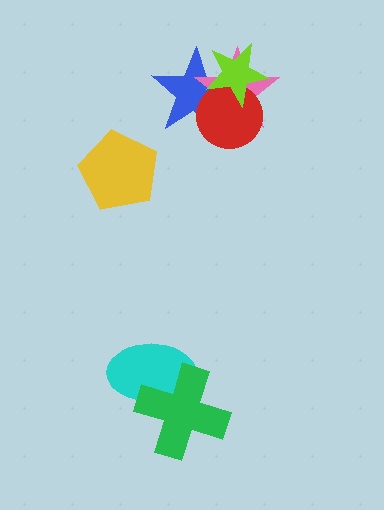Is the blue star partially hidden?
Yes, it is partially covered by another shape.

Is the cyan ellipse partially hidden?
Yes, it is partially covered by another shape.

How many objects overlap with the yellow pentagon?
0 objects overlap with the yellow pentagon.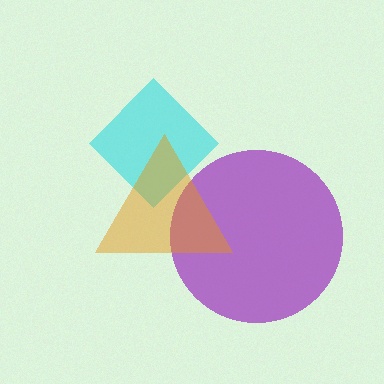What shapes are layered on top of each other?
The layered shapes are: a cyan diamond, a purple circle, an orange triangle.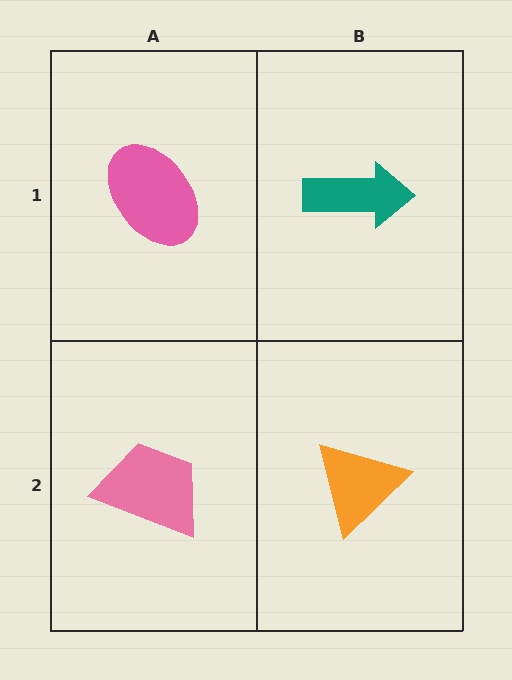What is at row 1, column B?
A teal arrow.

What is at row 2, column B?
An orange triangle.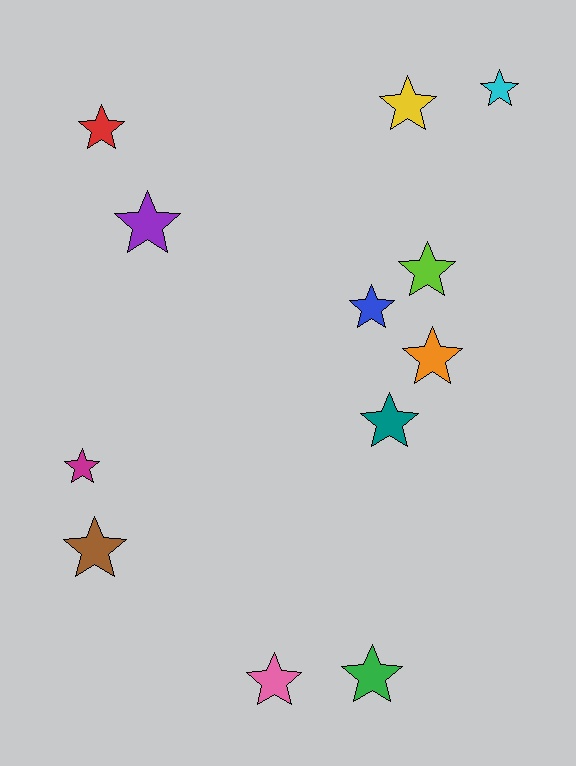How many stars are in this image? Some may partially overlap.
There are 12 stars.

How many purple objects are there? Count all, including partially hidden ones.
There is 1 purple object.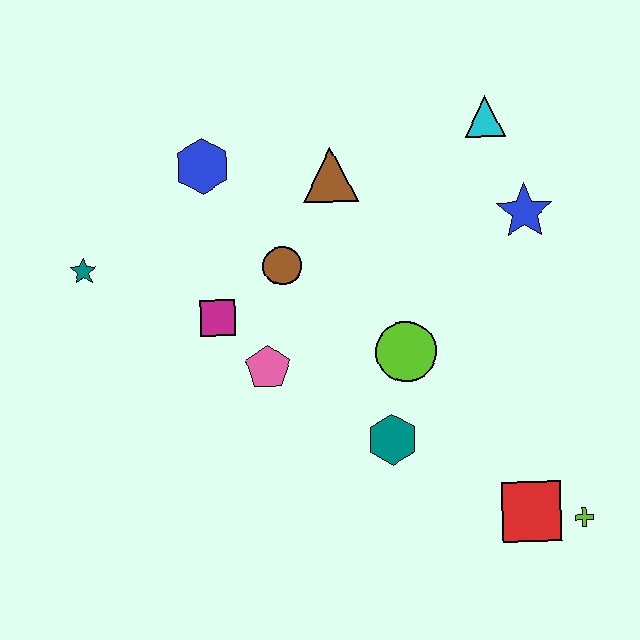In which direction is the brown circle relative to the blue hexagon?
The brown circle is below the blue hexagon.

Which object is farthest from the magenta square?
The lime cross is farthest from the magenta square.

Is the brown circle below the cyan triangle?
Yes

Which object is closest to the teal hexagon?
The lime circle is closest to the teal hexagon.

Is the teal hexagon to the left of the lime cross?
Yes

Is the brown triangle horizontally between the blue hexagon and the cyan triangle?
Yes